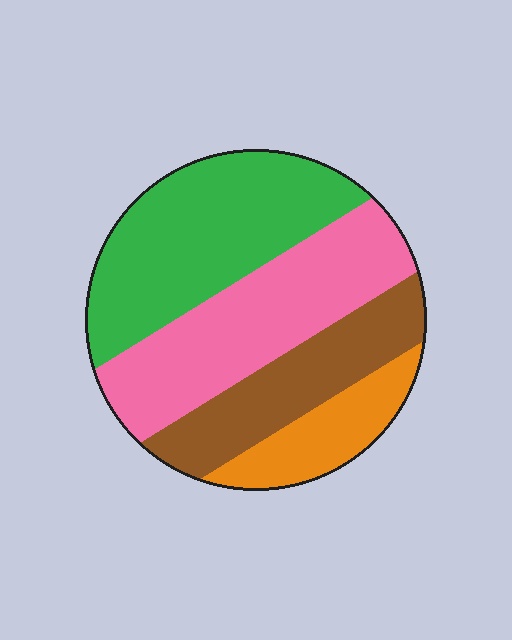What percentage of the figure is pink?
Pink covers roughly 30% of the figure.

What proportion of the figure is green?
Green covers about 35% of the figure.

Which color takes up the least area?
Orange, at roughly 15%.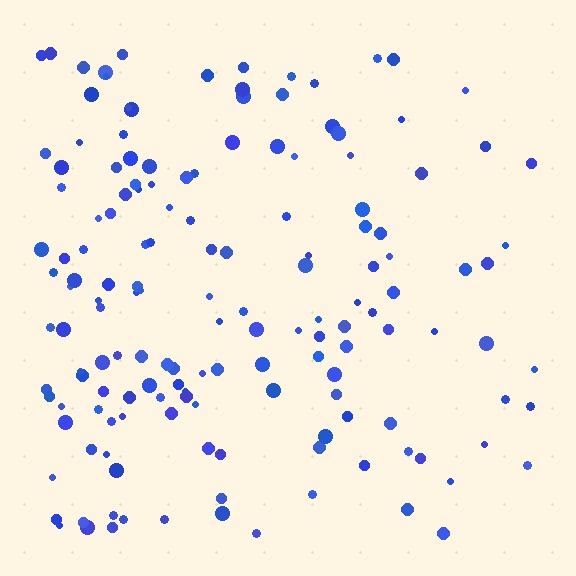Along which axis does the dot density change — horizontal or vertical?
Horizontal.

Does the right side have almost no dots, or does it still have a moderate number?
Still a moderate number, just noticeably fewer than the left.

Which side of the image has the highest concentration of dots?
The left.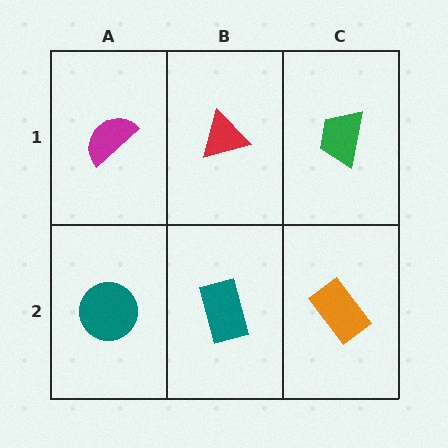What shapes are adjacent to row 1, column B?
A teal rectangle (row 2, column B), a magenta semicircle (row 1, column A), a green trapezoid (row 1, column C).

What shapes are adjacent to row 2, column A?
A magenta semicircle (row 1, column A), a teal rectangle (row 2, column B).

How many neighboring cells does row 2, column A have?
2.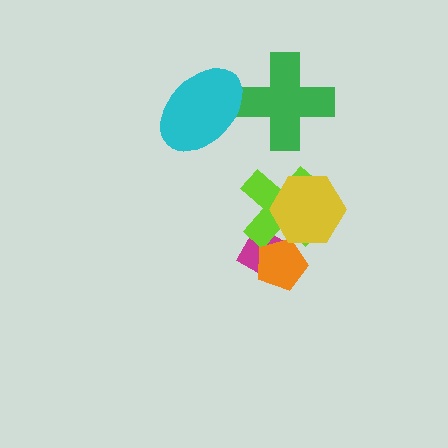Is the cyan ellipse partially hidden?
No, no other shape covers it.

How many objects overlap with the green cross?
1 object overlaps with the green cross.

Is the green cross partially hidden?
Yes, it is partially covered by another shape.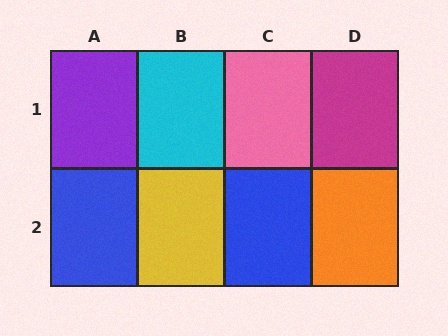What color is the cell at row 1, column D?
Magenta.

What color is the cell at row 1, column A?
Purple.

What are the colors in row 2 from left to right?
Blue, yellow, blue, orange.